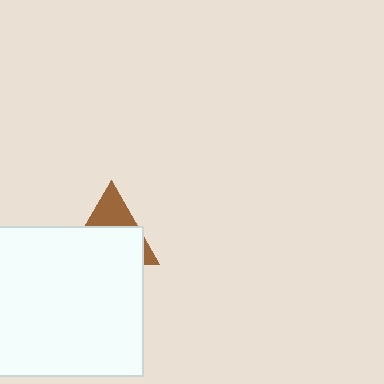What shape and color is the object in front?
The object in front is a white rectangle.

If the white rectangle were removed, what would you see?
You would see the complete brown triangle.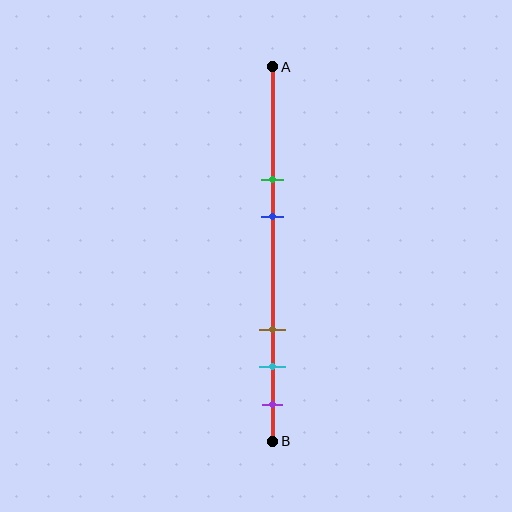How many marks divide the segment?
There are 5 marks dividing the segment.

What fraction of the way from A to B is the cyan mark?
The cyan mark is approximately 80% (0.8) of the way from A to B.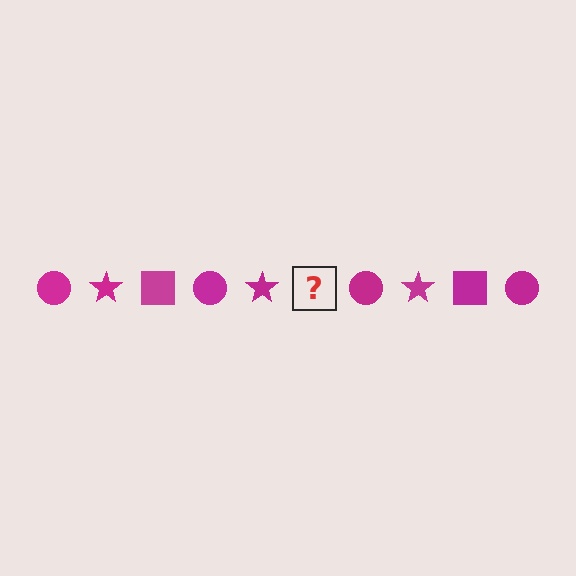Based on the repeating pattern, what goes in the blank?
The blank should be a magenta square.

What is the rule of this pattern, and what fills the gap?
The rule is that the pattern cycles through circle, star, square shapes in magenta. The gap should be filled with a magenta square.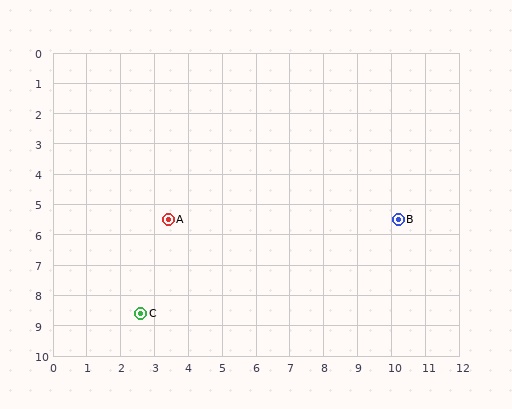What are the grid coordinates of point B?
Point B is at approximately (10.2, 5.5).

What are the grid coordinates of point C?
Point C is at approximately (2.6, 8.6).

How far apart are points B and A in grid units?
Points B and A are about 6.8 grid units apart.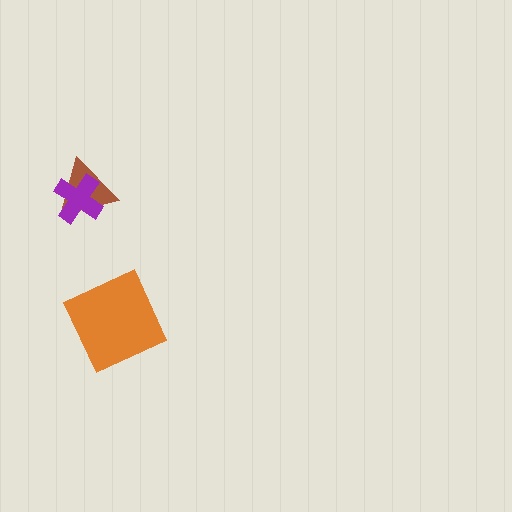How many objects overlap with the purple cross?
1 object overlaps with the purple cross.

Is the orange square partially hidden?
No, no other shape covers it.